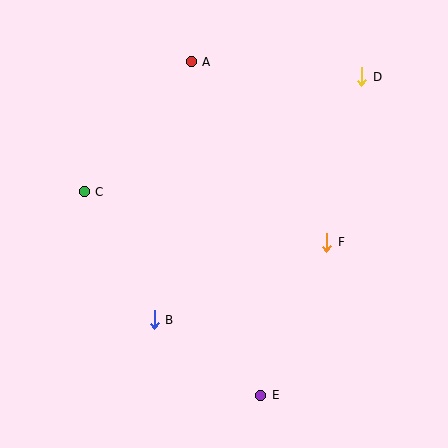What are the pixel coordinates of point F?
Point F is at (327, 242).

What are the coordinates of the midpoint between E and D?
The midpoint between E and D is at (311, 236).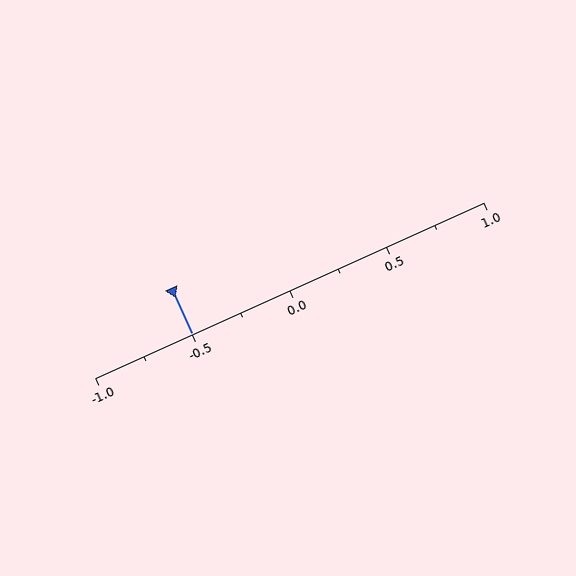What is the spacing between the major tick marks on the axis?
The major ticks are spaced 0.5 apart.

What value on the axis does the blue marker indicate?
The marker indicates approximately -0.5.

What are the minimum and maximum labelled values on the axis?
The axis runs from -1.0 to 1.0.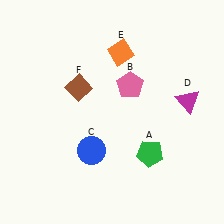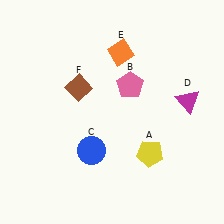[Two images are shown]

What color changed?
The pentagon (A) changed from green in Image 1 to yellow in Image 2.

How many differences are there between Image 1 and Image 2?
There is 1 difference between the two images.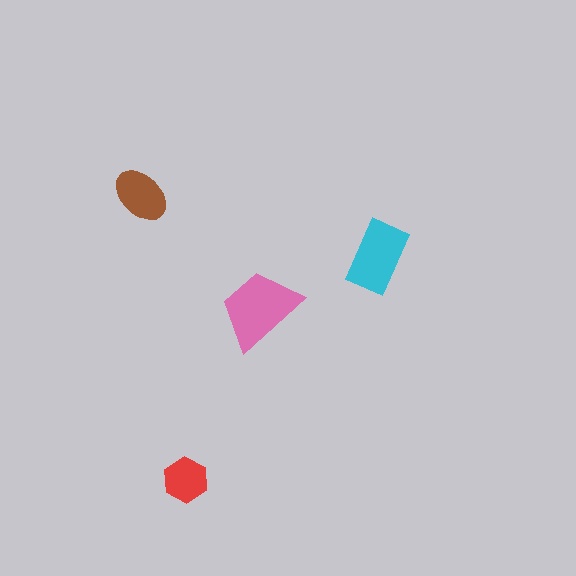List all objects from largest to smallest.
The pink trapezoid, the cyan rectangle, the brown ellipse, the red hexagon.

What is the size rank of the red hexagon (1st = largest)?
4th.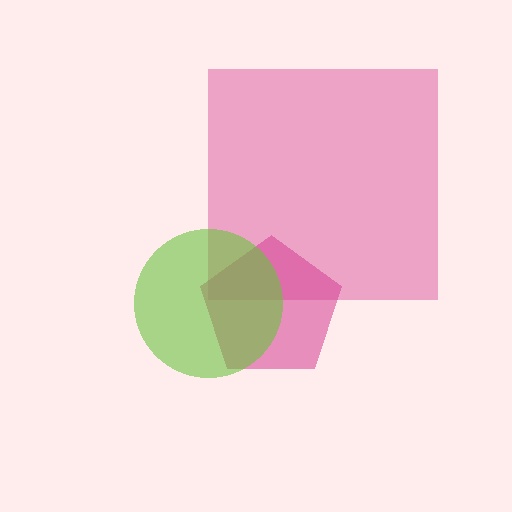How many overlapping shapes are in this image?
There are 3 overlapping shapes in the image.